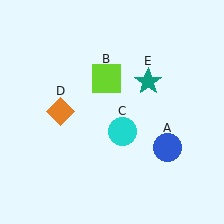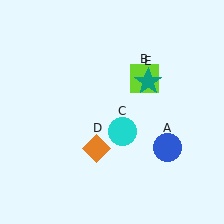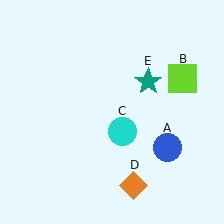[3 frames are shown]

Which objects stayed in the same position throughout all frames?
Blue circle (object A) and cyan circle (object C) and teal star (object E) remained stationary.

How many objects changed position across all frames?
2 objects changed position: lime square (object B), orange diamond (object D).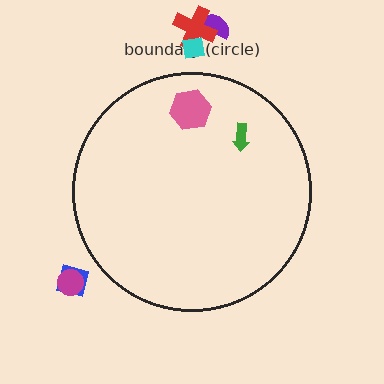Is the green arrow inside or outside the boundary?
Inside.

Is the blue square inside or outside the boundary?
Outside.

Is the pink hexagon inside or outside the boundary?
Inside.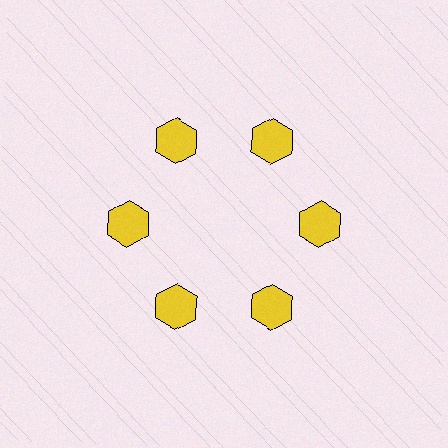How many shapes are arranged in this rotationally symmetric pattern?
There are 6 shapes, arranged in 6 groups of 1.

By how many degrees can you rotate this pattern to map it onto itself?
The pattern maps onto itself every 60 degrees of rotation.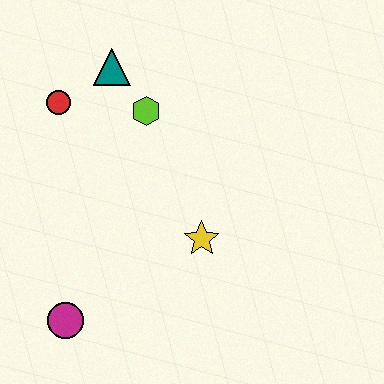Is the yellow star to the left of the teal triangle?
No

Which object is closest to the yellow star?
The lime hexagon is closest to the yellow star.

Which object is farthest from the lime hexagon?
The magenta circle is farthest from the lime hexagon.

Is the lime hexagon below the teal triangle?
Yes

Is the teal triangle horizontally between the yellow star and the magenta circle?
Yes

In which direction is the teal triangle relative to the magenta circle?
The teal triangle is above the magenta circle.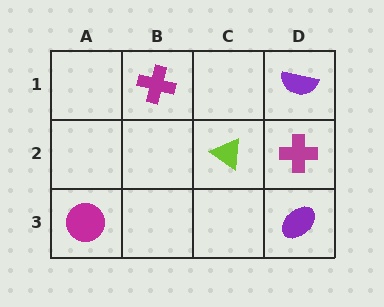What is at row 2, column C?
A lime triangle.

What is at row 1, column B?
A magenta cross.